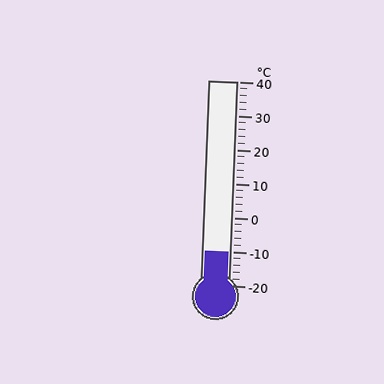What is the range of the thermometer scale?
The thermometer scale ranges from -20°C to 40°C.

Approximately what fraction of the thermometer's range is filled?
The thermometer is filled to approximately 15% of its range.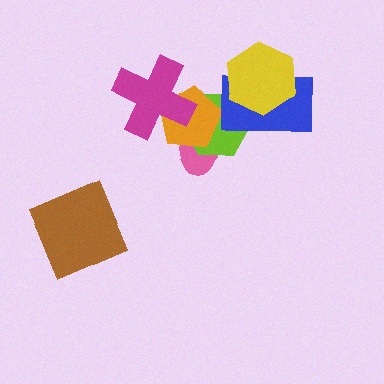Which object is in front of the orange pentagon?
The magenta cross is in front of the orange pentagon.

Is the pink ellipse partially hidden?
Yes, it is partially covered by another shape.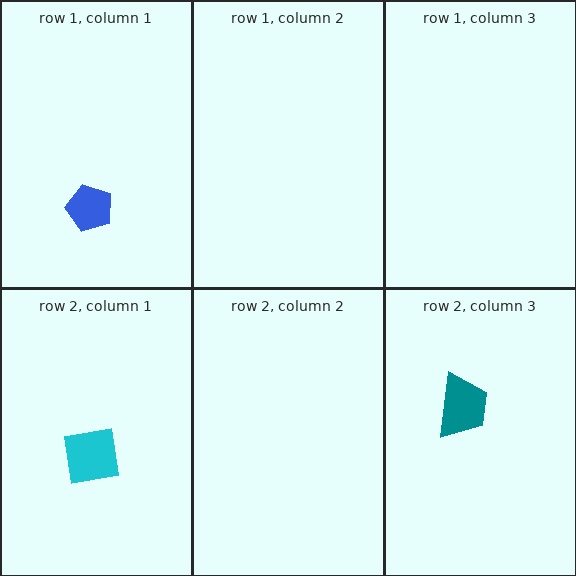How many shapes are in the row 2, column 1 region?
1.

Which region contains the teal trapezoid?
The row 2, column 3 region.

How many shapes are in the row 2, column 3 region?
1.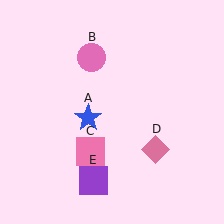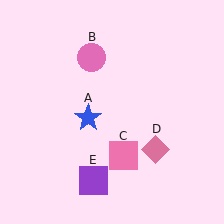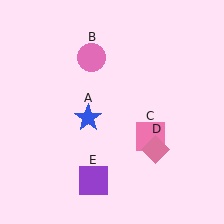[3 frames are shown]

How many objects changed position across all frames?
1 object changed position: pink square (object C).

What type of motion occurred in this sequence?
The pink square (object C) rotated counterclockwise around the center of the scene.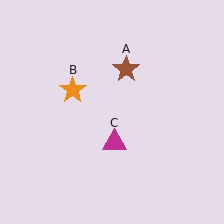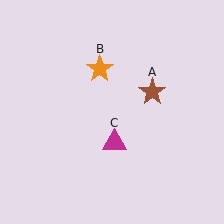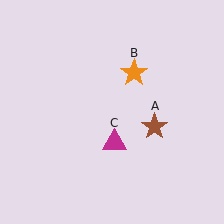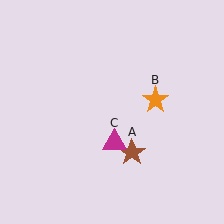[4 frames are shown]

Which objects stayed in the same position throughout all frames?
Magenta triangle (object C) remained stationary.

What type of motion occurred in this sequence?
The brown star (object A), orange star (object B) rotated clockwise around the center of the scene.